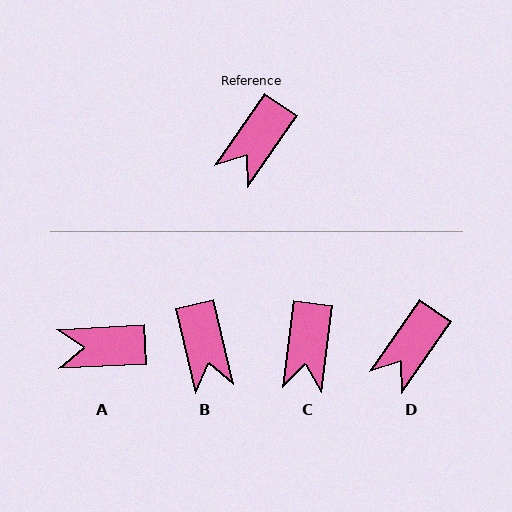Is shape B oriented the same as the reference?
No, it is off by about 48 degrees.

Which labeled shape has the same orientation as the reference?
D.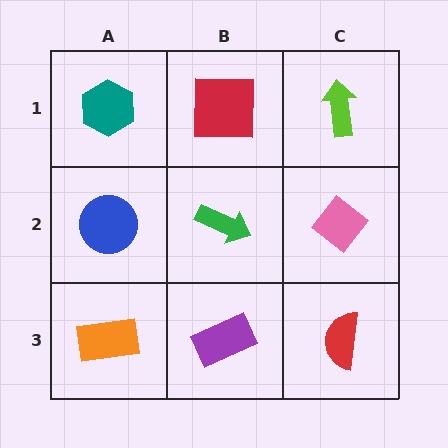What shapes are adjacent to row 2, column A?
A teal hexagon (row 1, column A), an orange rectangle (row 3, column A), a green arrow (row 2, column B).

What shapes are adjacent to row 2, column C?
A lime arrow (row 1, column C), a red semicircle (row 3, column C), a green arrow (row 2, column B).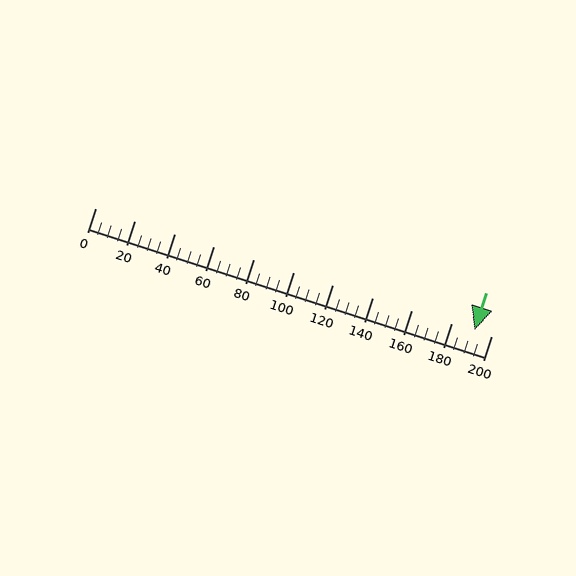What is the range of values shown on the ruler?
The ruler shows values from 0 to 200.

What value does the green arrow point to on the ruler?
The green arrow points to approximately 192.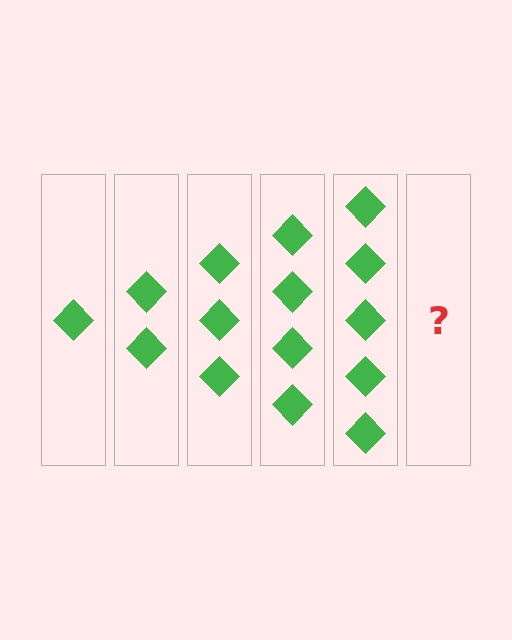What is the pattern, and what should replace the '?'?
The pattern is that each step adds one more diamond. The '?' should be 6 diamonds.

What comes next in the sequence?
The next element should be 6 diamonds.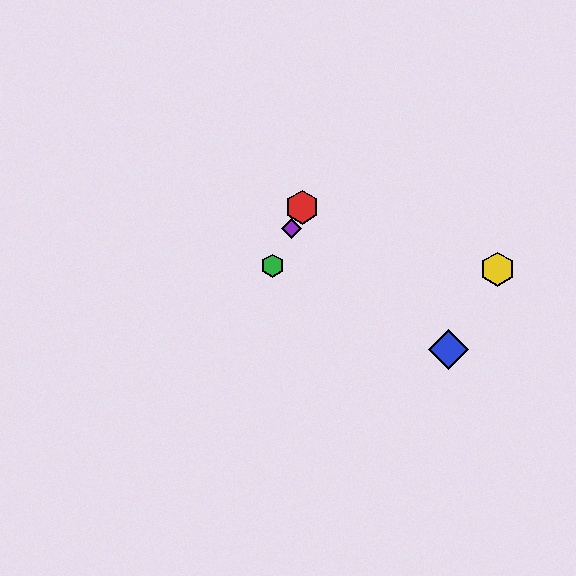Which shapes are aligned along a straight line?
The red hexagon, the green hexagon, the purple diamond are aligned along a straight line.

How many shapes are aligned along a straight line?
3 shapes (the red hexagon, the green hexagon, the purple diamond) are aligned along a straight line.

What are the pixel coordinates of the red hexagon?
The red hexagon is at (302, 207).